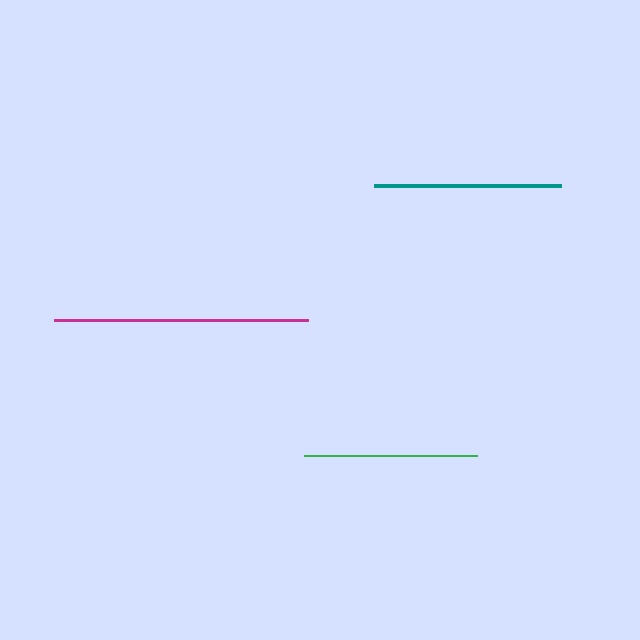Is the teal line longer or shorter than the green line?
The teal line is longer than the green line.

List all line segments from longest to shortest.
From longest to shortest: magenta, teal, green.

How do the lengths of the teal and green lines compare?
The teal and green lines are approximately the same length.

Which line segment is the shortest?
The green line is the shortest at approximately 173 pixels.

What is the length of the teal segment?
The teal segment is approximately 187 pixels long.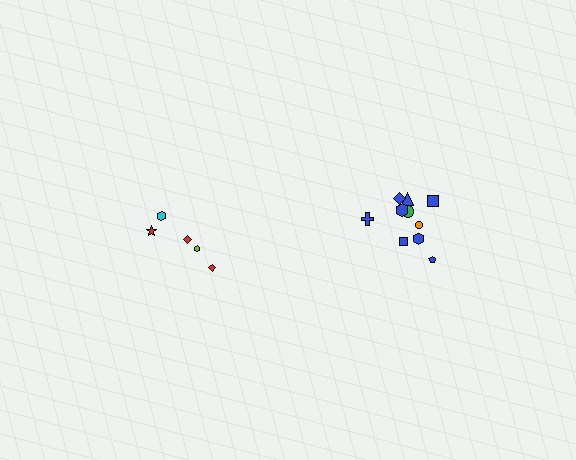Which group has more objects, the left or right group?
The right group.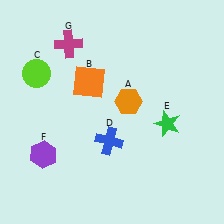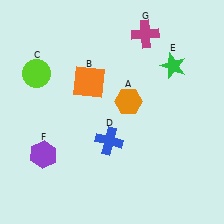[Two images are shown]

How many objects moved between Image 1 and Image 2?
2 objects moved between the two images.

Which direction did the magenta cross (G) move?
The magenta cross (G) moved right.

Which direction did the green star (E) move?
The green star (E) moved up.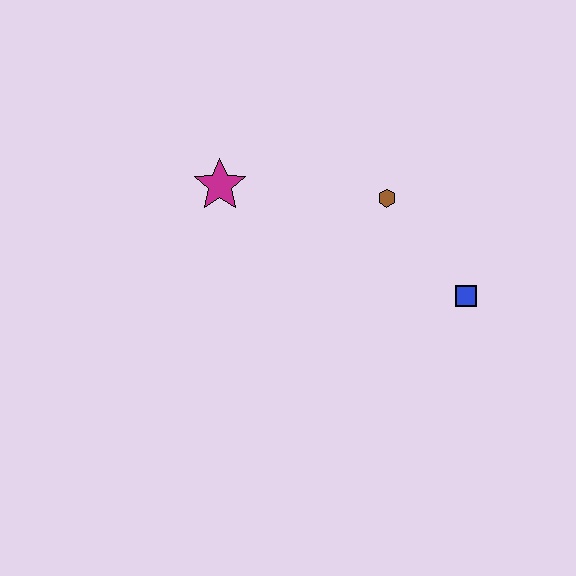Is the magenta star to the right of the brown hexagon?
No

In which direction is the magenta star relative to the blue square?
The magenta star is to the left of the blue square.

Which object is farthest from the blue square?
The magenta star is farthest from the blue square.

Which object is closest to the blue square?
The brown hexagon is closest to the blue square.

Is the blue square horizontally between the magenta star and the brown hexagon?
No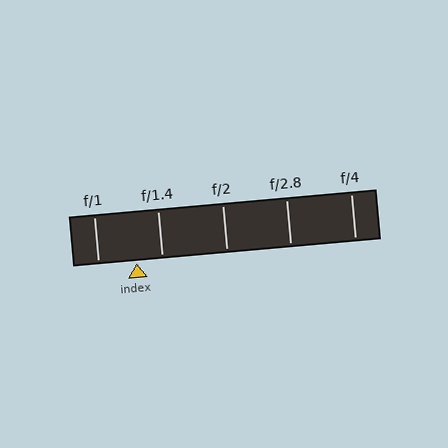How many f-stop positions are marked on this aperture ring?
There are 5 f-stop positions marked.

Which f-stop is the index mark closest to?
The index mark is closest to f/1.4.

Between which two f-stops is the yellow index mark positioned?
The index mark is between f/1 and f/1.4.